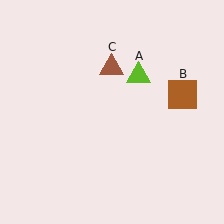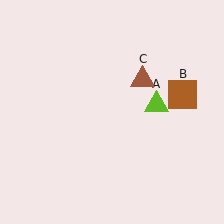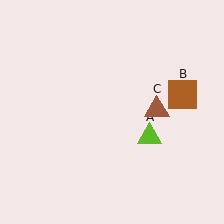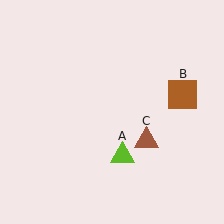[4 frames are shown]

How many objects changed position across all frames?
2 objects changed position: lime triangle (object A), brown triangle (object C).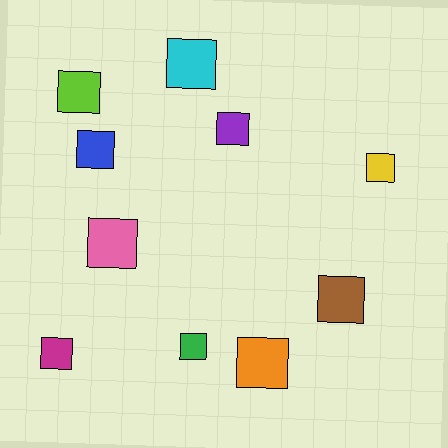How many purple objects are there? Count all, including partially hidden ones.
There is 1 purple object.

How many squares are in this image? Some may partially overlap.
There are 10 squares.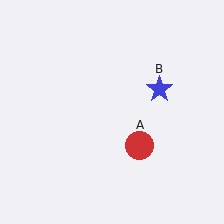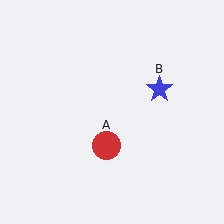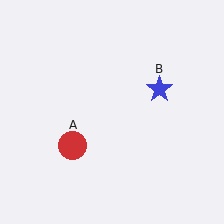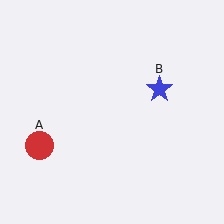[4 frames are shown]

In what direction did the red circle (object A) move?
The red circle (object A) moved left.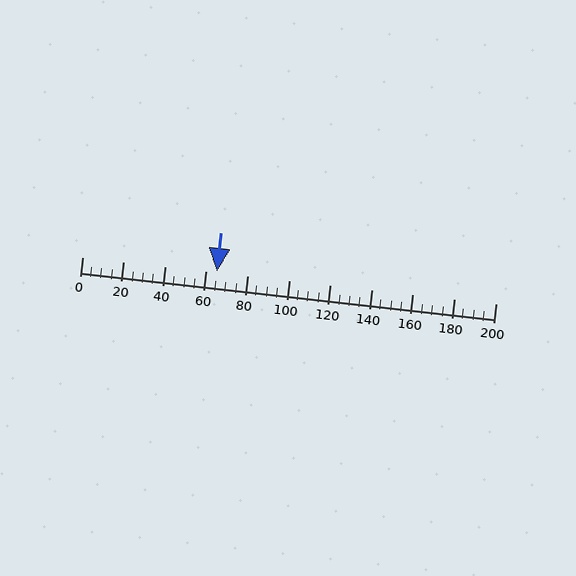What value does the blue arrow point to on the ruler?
The blue arrow points to approximately 65.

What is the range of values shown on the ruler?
The ruler shows values from 0 to 200.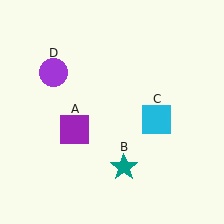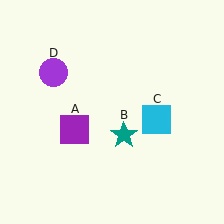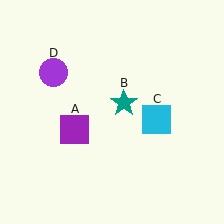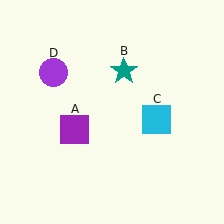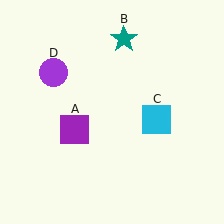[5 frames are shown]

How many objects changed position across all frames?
1 object changed position: teal star (object B).